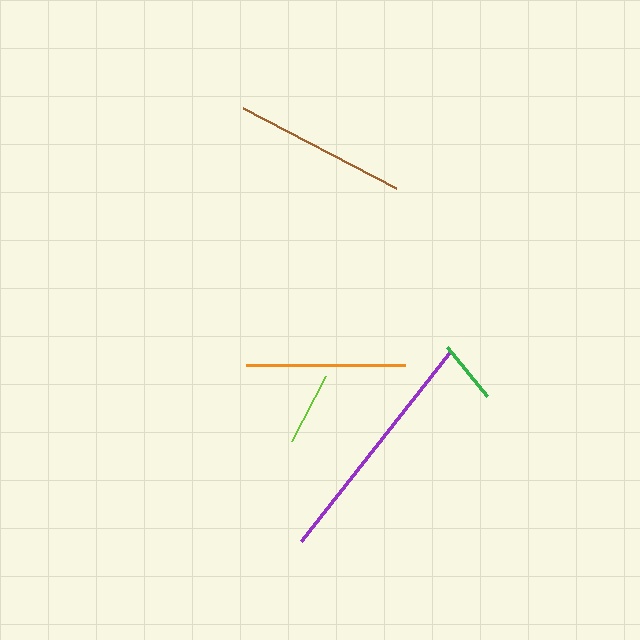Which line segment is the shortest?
The green line is the shortest at approximately 63 pixels.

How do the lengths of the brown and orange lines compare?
The brown and orange lines are approximately the same length.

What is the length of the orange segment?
The orange segment is approximately 160 pixels long.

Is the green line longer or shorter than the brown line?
The brown line is longer than the green line.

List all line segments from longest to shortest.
From longest to shortest: purple, brown, orange, lime, green.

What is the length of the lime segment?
The lime segment is approximately 73 pixels long.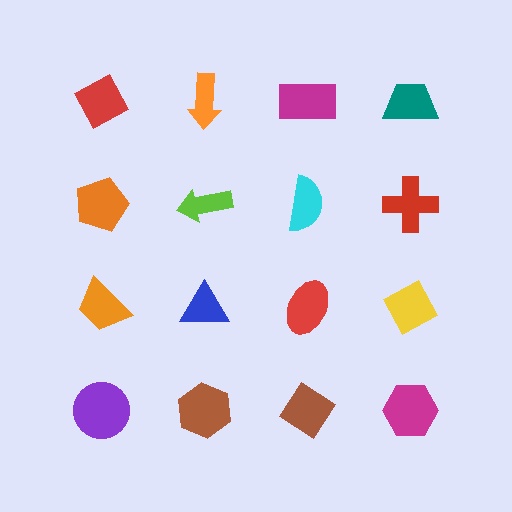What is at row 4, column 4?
A magenta hexagon.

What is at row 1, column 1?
A red diamond.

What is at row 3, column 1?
An orange trapezoid.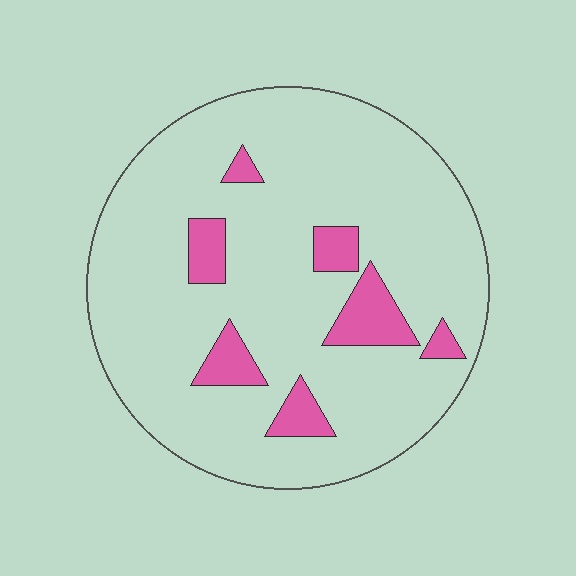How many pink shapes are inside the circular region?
7.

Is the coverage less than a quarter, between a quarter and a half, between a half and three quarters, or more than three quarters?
Less than a quarter.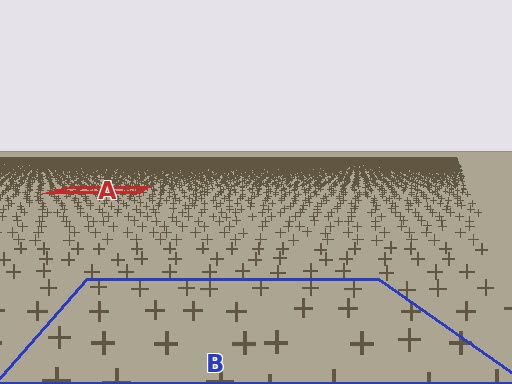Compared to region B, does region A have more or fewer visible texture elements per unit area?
Region A has more texture elements per unit area — they are packed more densely because it is farther away.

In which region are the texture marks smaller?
The texture marks are smaller in region A, because it is farther away.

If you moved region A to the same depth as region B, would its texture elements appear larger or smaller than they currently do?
They would appear larger. At a closer depth, the same texture elements are projected at a bigger on-screen size.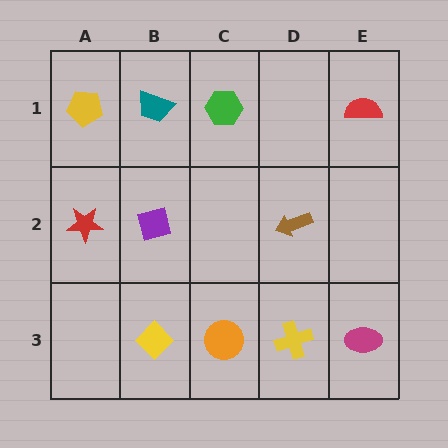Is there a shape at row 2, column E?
No, that cell is empty.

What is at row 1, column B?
A teal trapezoid.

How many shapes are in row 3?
4 shapes.